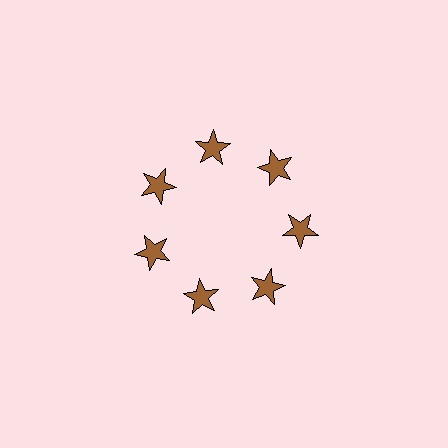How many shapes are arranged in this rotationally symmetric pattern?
There are 7 shapes, arranged in 7 groups of 1.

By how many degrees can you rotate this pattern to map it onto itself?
The pattern maps onto itself every 51 degrees of rotation.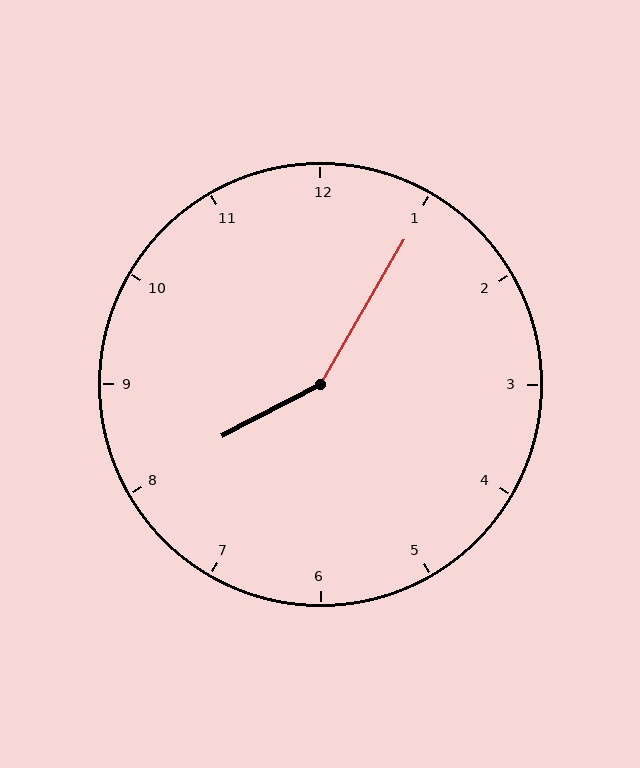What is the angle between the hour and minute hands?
Approximately 148 degrees.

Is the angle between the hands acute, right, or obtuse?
It is obtuse.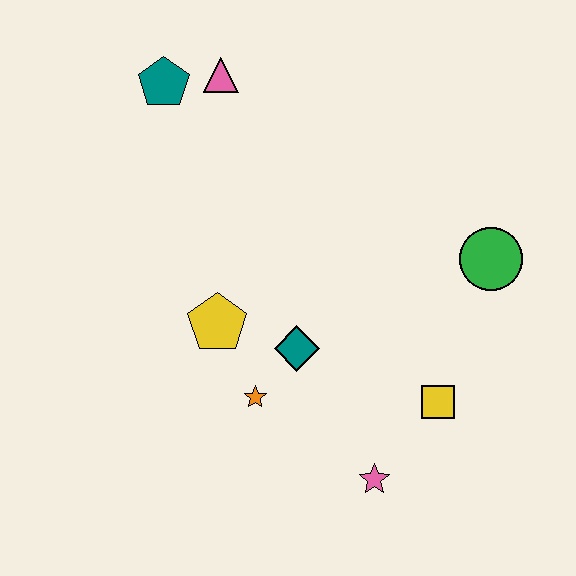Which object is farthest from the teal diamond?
The teal pentagon is farthest from the teal diamond.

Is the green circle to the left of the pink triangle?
No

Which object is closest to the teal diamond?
The orange star is closest to the teal diamond.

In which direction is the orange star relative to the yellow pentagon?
The orange star is below the yellow pentagon.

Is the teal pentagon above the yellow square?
Yes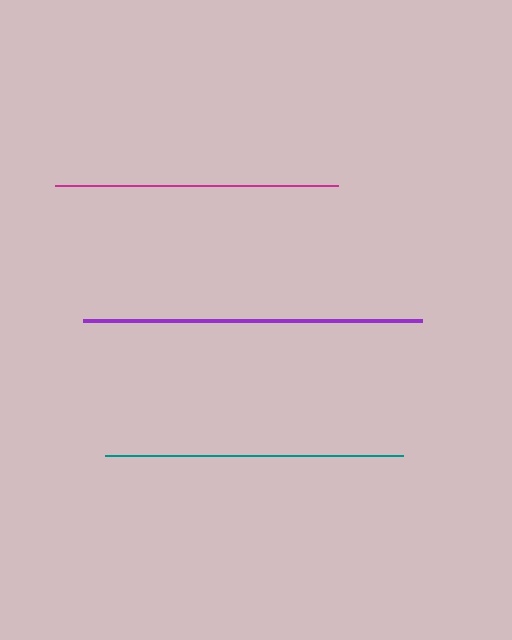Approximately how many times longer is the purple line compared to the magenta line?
The purple line is approximately 1.2 times the length of the magenta line.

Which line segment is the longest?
The purple line is the longest at approximately 338 pixels.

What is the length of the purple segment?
The purple segment is approximately 338 pixels long.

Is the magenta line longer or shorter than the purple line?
The purple line is longer than the magenta line.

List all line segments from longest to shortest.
From longest to shortest: purple, teal, magenta.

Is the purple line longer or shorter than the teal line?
The purple line is longer than the teal line.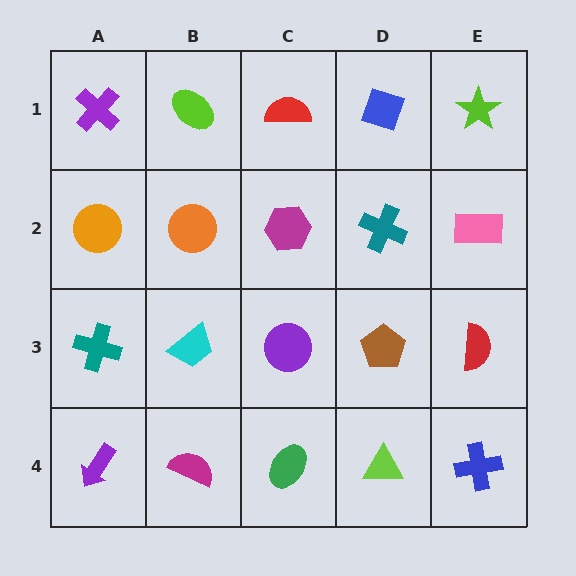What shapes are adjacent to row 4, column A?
A teal cross (row 3, column A), a magenta semicircle (row 4, column B).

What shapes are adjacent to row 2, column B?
A lime ellipse (row 1, column B), a cyan trapezoid (row 3, column B), an orange circle (row 2, column A), a magenta hexagon (row 2, column C).